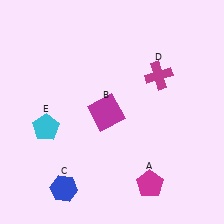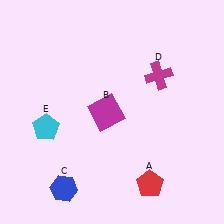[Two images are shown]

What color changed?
The pentagon (A) changed from magenta in Image 1 to red in Image 2.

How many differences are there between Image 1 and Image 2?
There is 1 difference between the two images.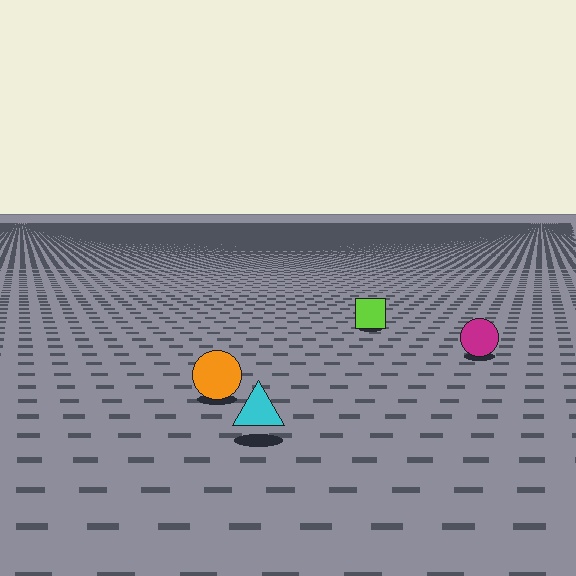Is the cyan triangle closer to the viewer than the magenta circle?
Yes. The cyan triangle is closer — you can tell from the texture gradient: the ground texture is coarser near it.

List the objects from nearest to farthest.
From nearest to farthest: the cyan triangle, the orange circle, the magenta circle, the lime square.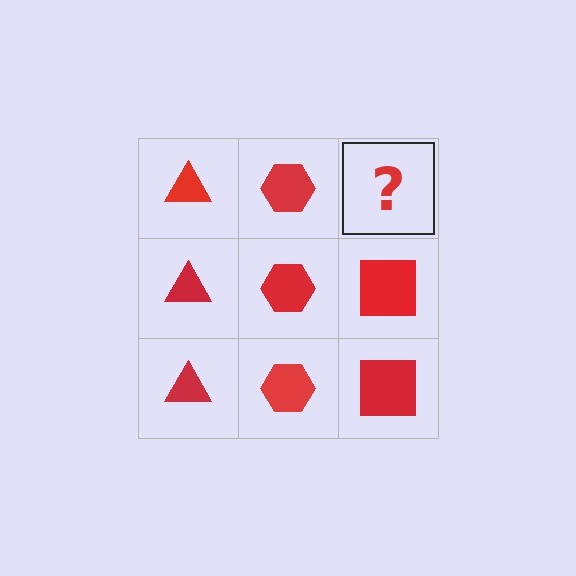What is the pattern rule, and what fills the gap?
The rule is that each column has a consistent shape. The gap should be filled with a red square.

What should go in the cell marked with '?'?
The missing cell should contain a red square.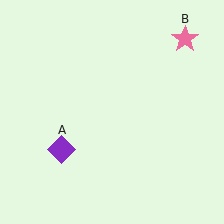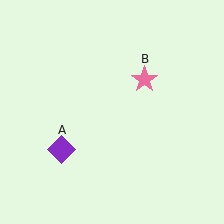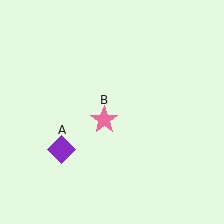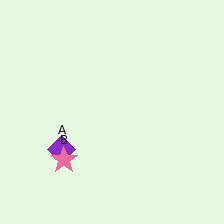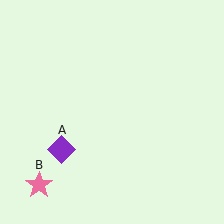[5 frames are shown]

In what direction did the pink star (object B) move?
The pink star (object B) moved down and to the left.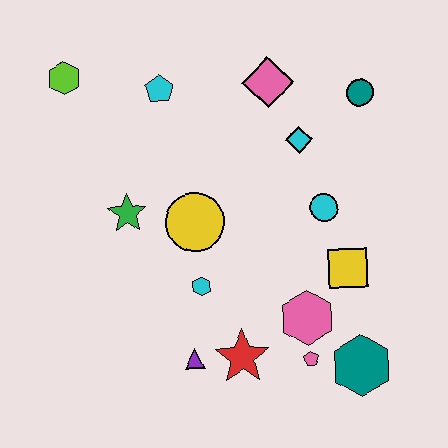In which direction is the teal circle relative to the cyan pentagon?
The teal circle is to the right of the cyan pentagon.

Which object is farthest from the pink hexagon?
The lime hexagon is farthest from the pink hexagon.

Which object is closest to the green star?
The yellow circle is closest to the green star.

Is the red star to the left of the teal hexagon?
Yes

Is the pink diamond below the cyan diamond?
No